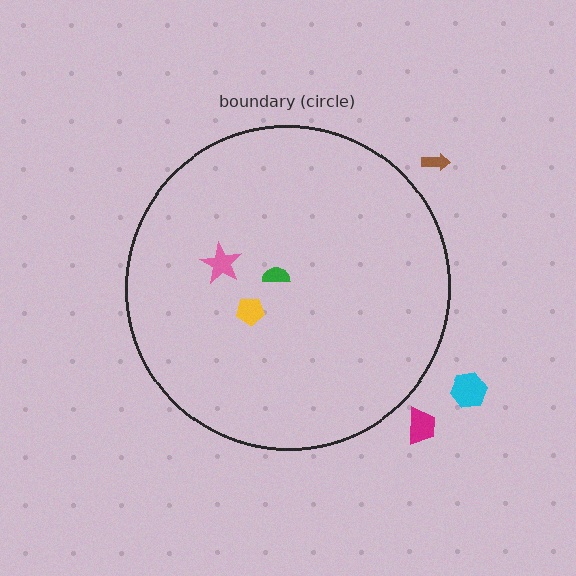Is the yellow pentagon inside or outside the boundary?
Inside.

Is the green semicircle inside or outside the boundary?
Inside.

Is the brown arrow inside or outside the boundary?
Outside.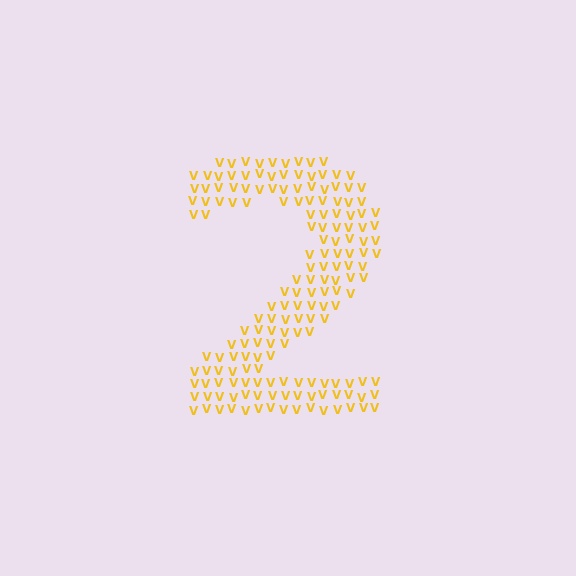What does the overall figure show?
The overall figure shows the digit 2.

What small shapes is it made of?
It is made of small letter V's.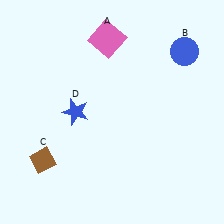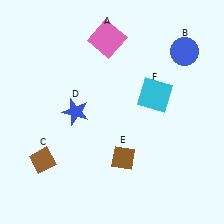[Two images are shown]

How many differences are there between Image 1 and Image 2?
There are 2 differences between the two images.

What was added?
A brown diamond (E), a cyan square (F) were added in Image 2.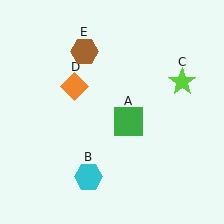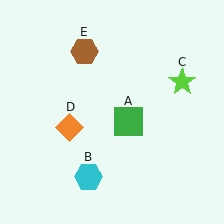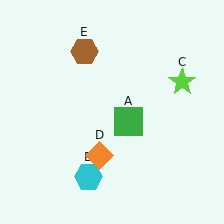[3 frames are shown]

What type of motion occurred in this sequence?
The orange diamond (object D) rotated counterclockwise around the center of the scene.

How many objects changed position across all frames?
1 object changed position: orange diamond (object D).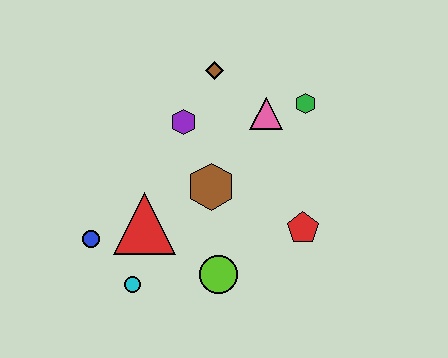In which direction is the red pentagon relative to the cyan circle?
The red pentagon is to the right of the cyan circle.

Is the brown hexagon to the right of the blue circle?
Yes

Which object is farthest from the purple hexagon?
The cyan circle is farthest from the purple hexagon.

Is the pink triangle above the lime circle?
Yes